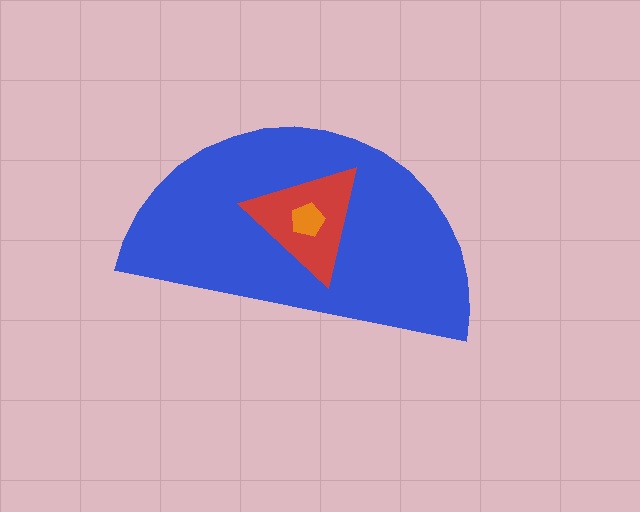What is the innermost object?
The orange pentagon.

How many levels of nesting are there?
3.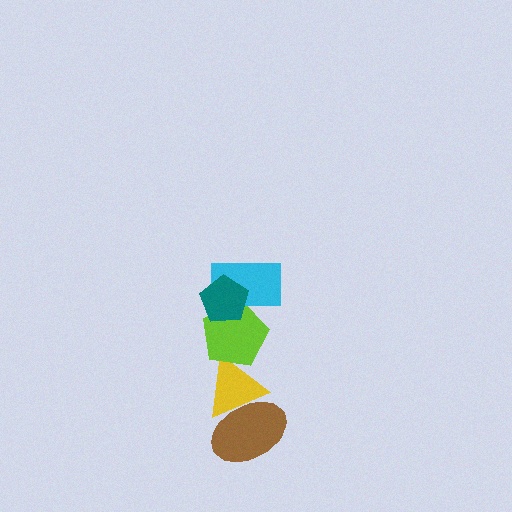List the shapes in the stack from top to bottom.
From top to bottom: the teal pentagon, the cyan rectangle, the lime pentagon, the yellow triangle, the brown ellipse.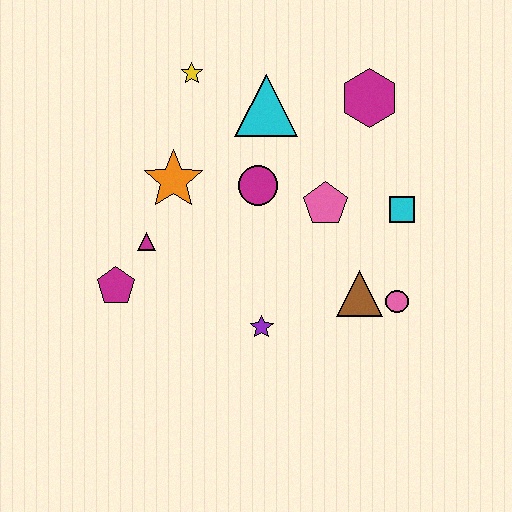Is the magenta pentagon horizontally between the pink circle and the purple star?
No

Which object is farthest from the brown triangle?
The yellow star is farthest from the brown triangle.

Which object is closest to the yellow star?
The cyan triangle is closest to the yellow star.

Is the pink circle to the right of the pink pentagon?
Yes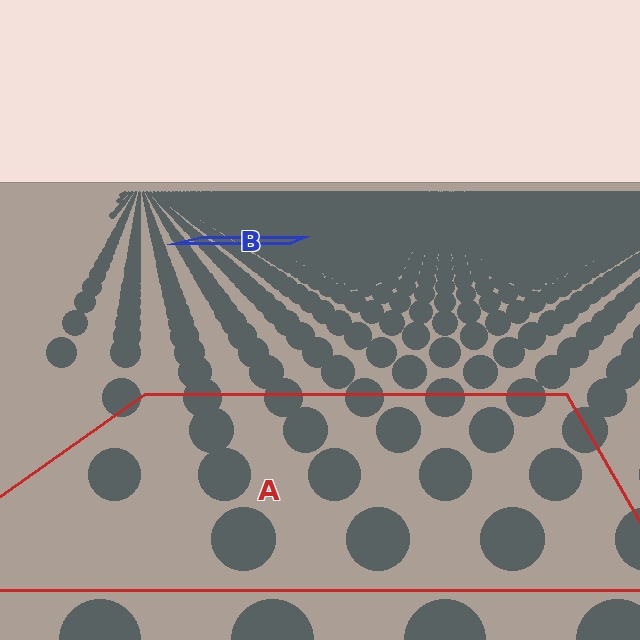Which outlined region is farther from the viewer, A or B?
Region B is farther from the viewer — the texture elements inside it appear smaller and more densely packed.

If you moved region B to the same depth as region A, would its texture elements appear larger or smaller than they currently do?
They would appear larger. At a closer depth, the same texture elements are projected at a bigger on-screen size.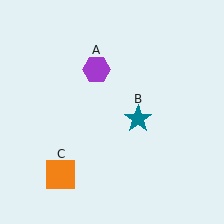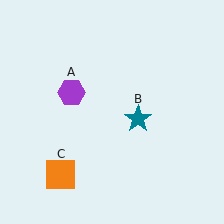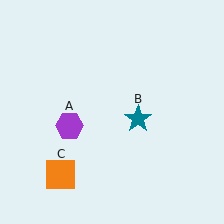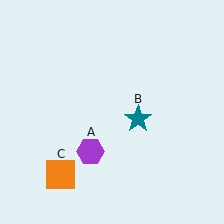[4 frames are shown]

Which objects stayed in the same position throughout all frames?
Teal star (object B) and orange square (object C) remained stationary.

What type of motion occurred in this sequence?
The purple hexagon (object A) rotated counterclockwise around the center of the scene.